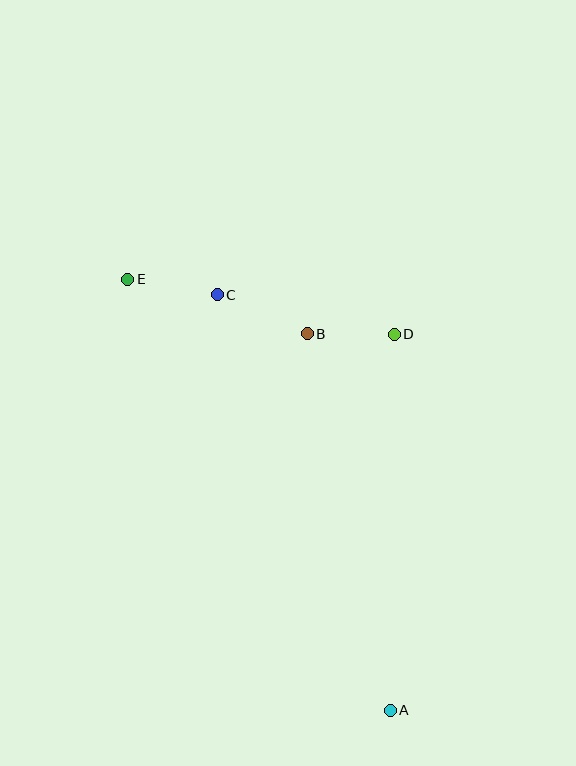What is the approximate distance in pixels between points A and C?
The distance between A and C is approximately 450 pixels.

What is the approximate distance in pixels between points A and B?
The distance between A and B is approximately 386 pixels.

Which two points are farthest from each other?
Points A and E are farthest from each other.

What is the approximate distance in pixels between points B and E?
The distance between B and E is approximately 188 pixels.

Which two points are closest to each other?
Points B and D are closest to each other.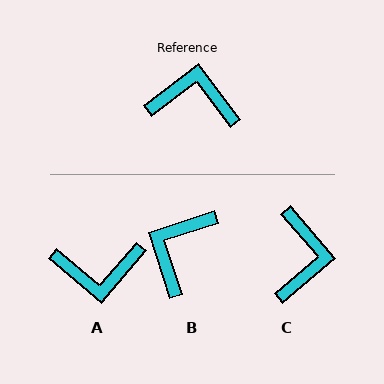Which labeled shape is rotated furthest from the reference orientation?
A, about 167 degrees away.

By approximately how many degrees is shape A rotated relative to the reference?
Approximately 167 degrees clockwise.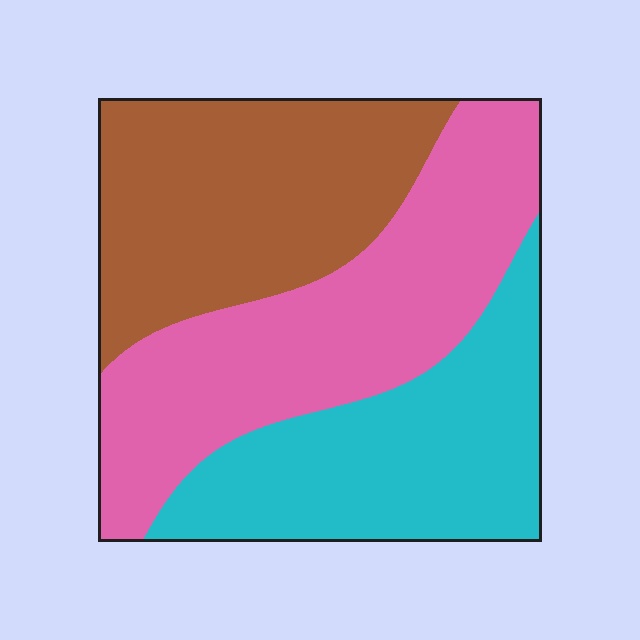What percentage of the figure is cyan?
Cyan takes up between a sixth and a third of the figure.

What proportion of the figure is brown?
Brown takes up about one third (1/3) of the figure.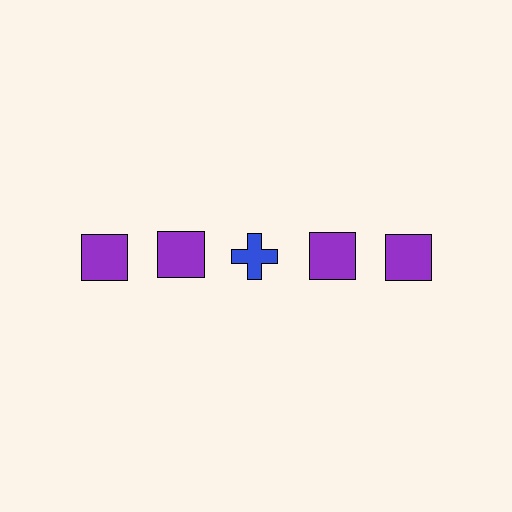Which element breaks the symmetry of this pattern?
The blue cross in the top row, center column breaks the symmetry. All other shapes are purple squares.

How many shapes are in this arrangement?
There are 5 shapes arranged in a grid pattern.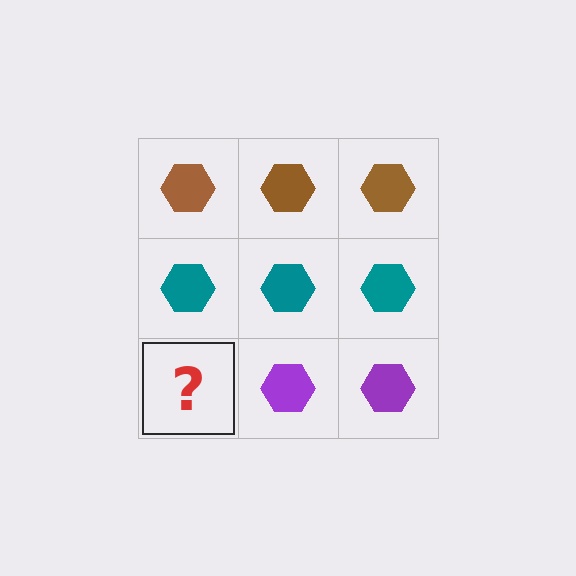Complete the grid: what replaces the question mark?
The question mark should be replaced with a purple hexagon.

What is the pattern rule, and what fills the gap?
The rule is that each row has a consistent color. The gap should be filled with a purple hexagon.